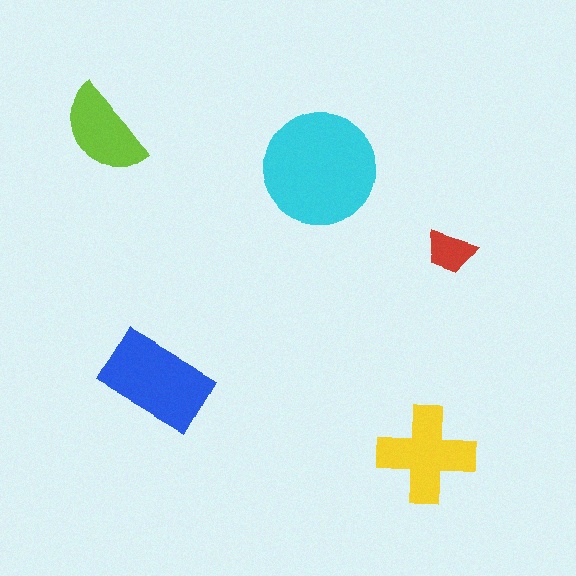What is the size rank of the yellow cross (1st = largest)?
3rd.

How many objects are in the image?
There are 5 objects in the image.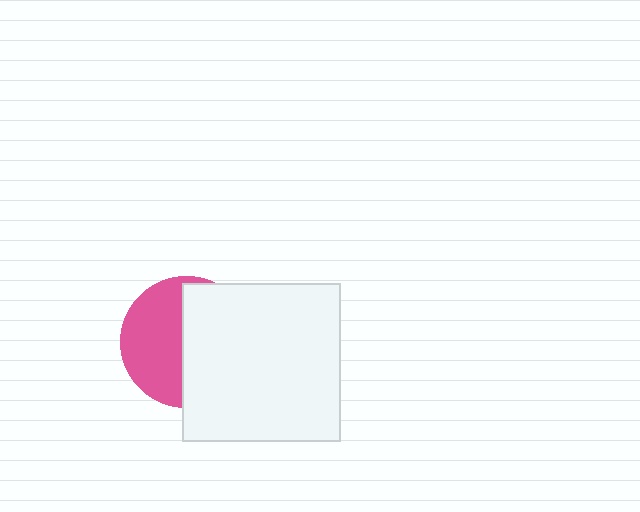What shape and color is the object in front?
The object in front is a white square.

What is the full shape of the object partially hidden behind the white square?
The partially hidden object is a pink circle.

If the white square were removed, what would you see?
You would see the complete pink circle.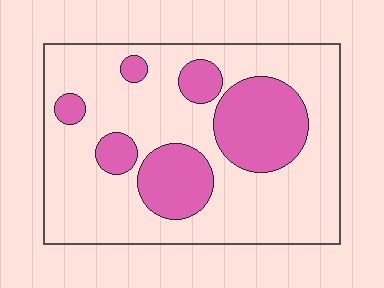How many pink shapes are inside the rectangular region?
6.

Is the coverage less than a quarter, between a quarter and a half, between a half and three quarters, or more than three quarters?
Between a quarter and a half.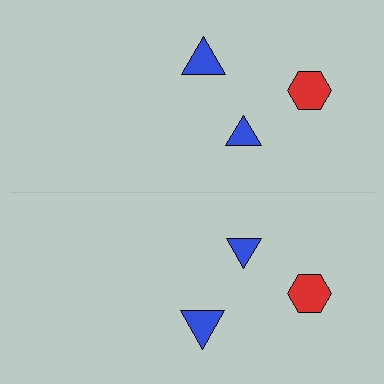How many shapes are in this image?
There are 6 shapes in this image.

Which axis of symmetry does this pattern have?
The pattern has a horizontal axis of symmetry running through the center of the image.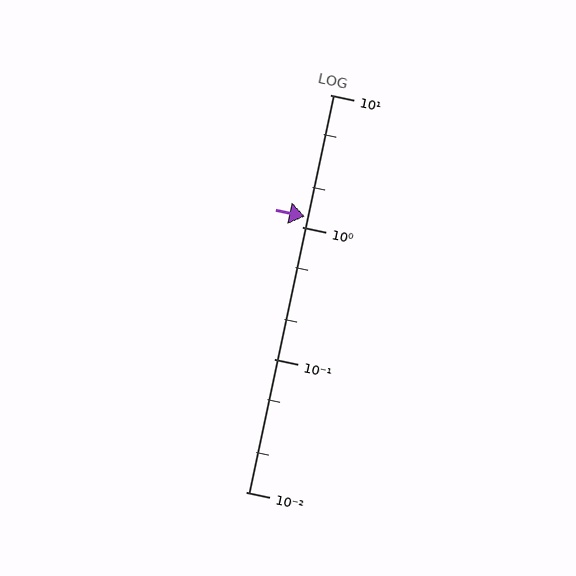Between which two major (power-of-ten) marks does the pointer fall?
The pointer is between 1 and 10.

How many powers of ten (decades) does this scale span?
The scale spans 3 decades, from 0.01 to 10.